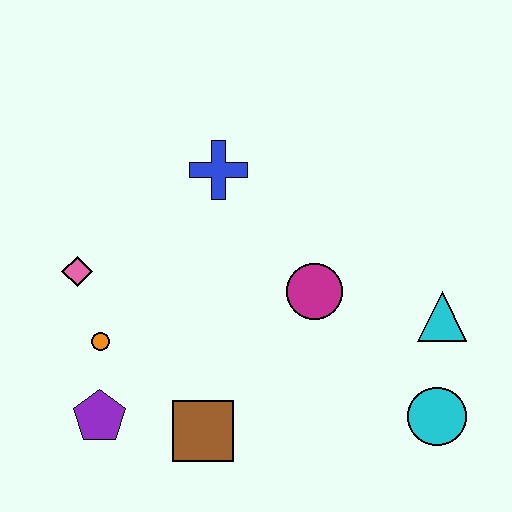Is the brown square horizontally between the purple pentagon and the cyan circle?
Yes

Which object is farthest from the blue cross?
The cyan circle is farthest from the blue cross.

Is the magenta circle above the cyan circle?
Yes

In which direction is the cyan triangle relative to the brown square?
The cyan triangle is to the right of the brown square.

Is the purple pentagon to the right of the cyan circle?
No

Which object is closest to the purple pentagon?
The orange circle is closest to the purple pentagon.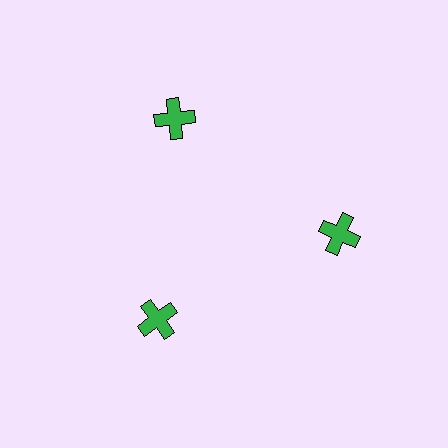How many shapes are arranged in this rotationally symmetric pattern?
There are 3 shapes, arranged in 3 groups of 1.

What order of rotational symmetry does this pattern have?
This pattern has 3-fold rotational symmetry.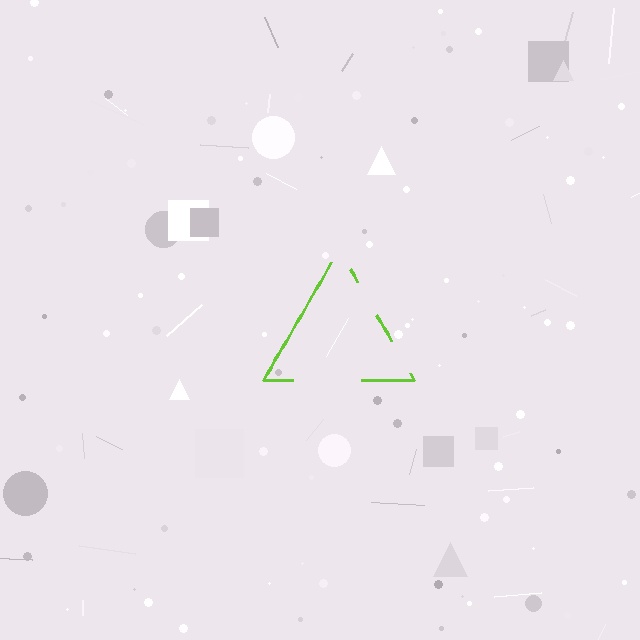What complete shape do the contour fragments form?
The contour fragments form a triangle.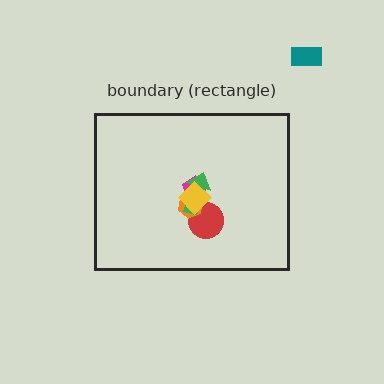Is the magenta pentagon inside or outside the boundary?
Inside.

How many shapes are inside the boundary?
5 inside, 1 outside.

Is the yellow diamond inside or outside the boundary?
Inside.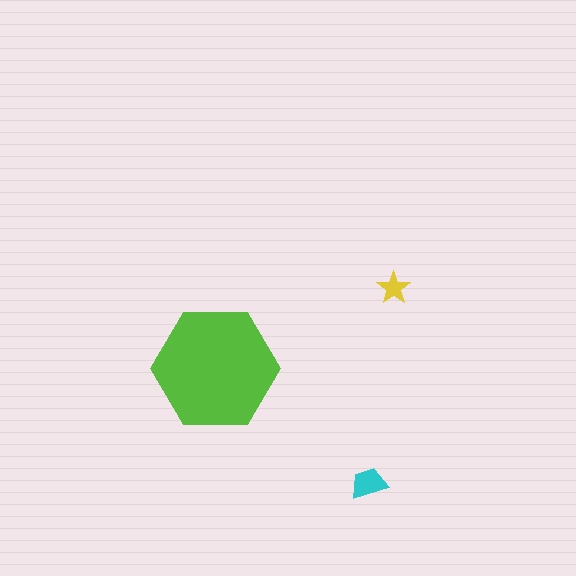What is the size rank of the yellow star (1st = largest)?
3rd.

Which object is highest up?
The yellow star is topmost.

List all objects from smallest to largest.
The yellow star, the cyan trapezoid, the lime hexagon.